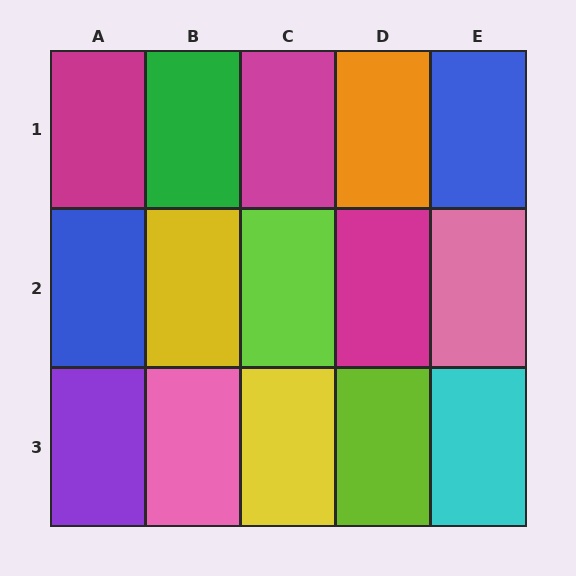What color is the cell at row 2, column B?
Yellow.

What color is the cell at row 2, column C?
Lime.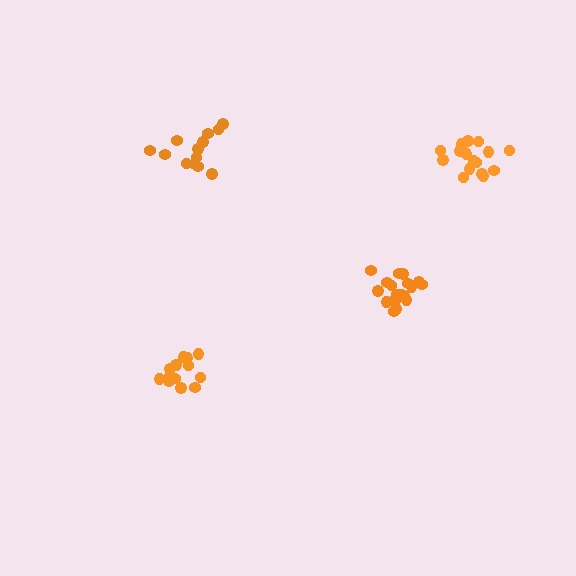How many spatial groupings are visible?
There are 4 spatial groupings.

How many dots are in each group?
Group 1: 14 dots, Group 2: 17 dots, Group 3: 19 dots, Group 4: 13 dots (63 total).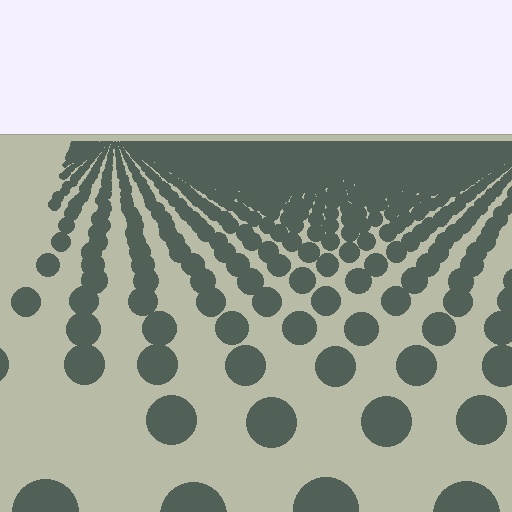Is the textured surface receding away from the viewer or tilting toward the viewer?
The surface is receding away from the viewer. Texture elements get smaller and denser toward the top.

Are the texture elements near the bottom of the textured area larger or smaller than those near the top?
Larger. Near the bottom, elements are closer to the viewer and appear at a bigger on-screen size.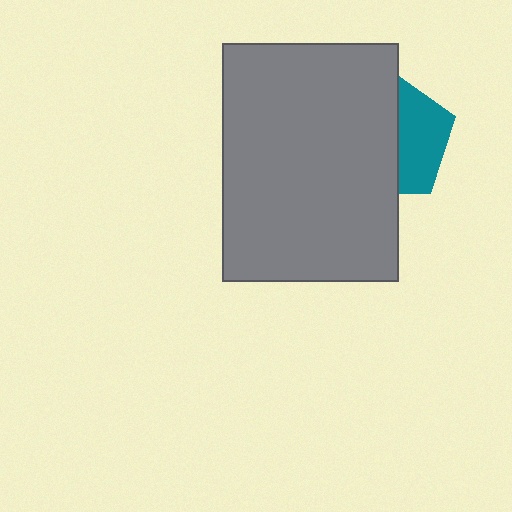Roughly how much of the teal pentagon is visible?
A small part of it is visible (roughly 40%).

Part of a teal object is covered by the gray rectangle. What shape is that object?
It is a pentagon.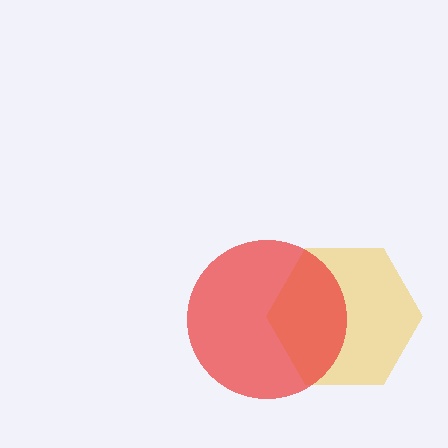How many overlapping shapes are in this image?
There are 2 overlapping shapes in the image.